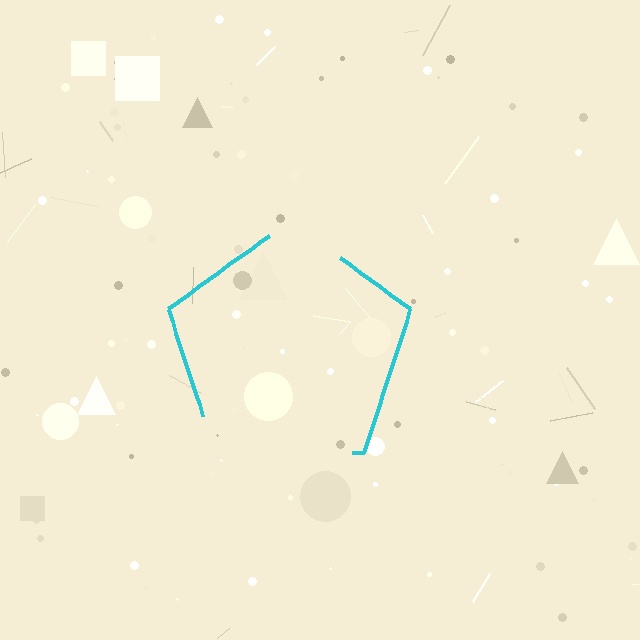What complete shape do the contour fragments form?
The contour fragments form a pentagon.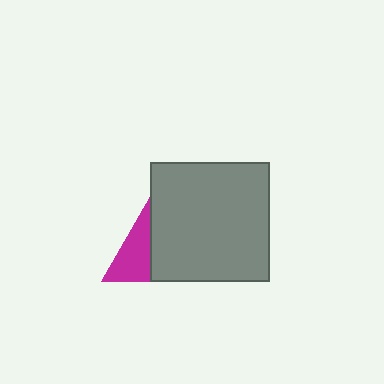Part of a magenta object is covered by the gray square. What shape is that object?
It is a triangle.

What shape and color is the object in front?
The object in front is a gray square.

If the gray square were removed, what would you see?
You would see the complete magenta triangle.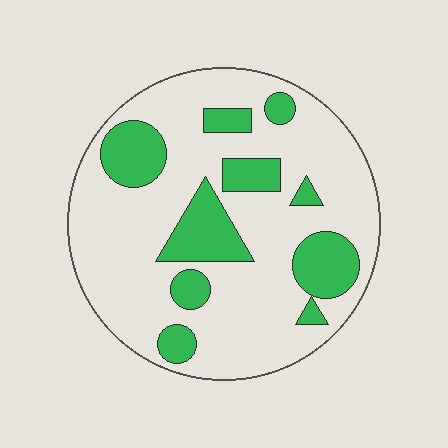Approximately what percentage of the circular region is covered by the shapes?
Approximately 25%.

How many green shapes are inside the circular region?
10.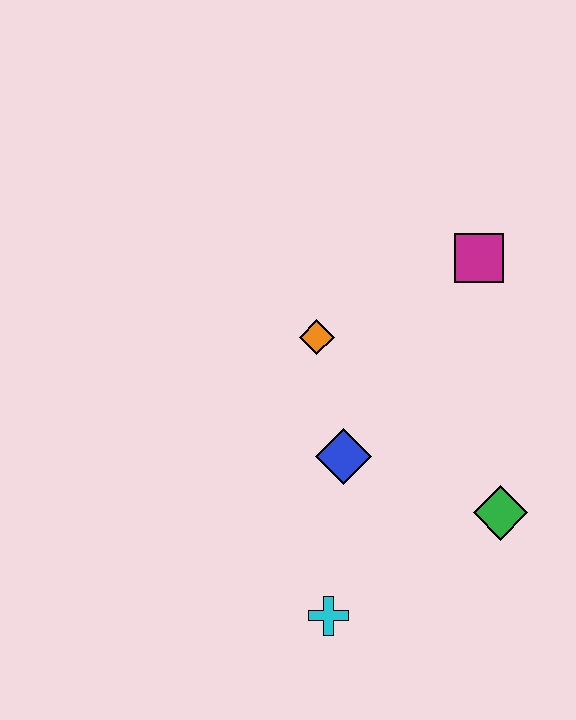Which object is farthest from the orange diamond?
The cyan cross is farthest from the orange diamond.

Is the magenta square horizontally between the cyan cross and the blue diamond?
No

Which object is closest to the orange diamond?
The blue diamond is closest to the orange diamond.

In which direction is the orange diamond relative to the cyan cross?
The orange diamond is above the cyan cross.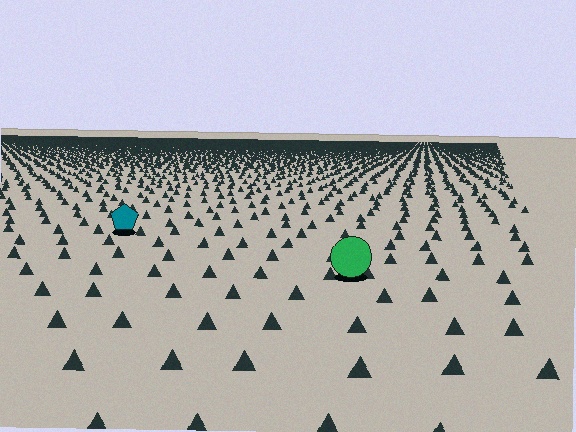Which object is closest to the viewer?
The green circle is closest. The texture marks near it are larger and more spread out.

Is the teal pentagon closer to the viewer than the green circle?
No. The green circle is closer — you can tell from the texture gradient: the ground texture is coarser near it.